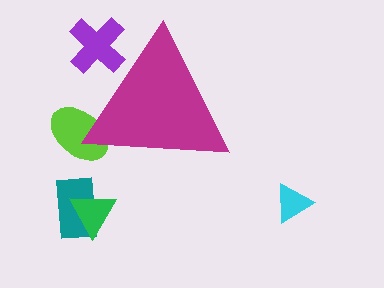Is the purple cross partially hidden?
Yes, the purple cross is partially hidden behind the magenta triangle.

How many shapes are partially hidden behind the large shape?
2 shapes are partially hidden.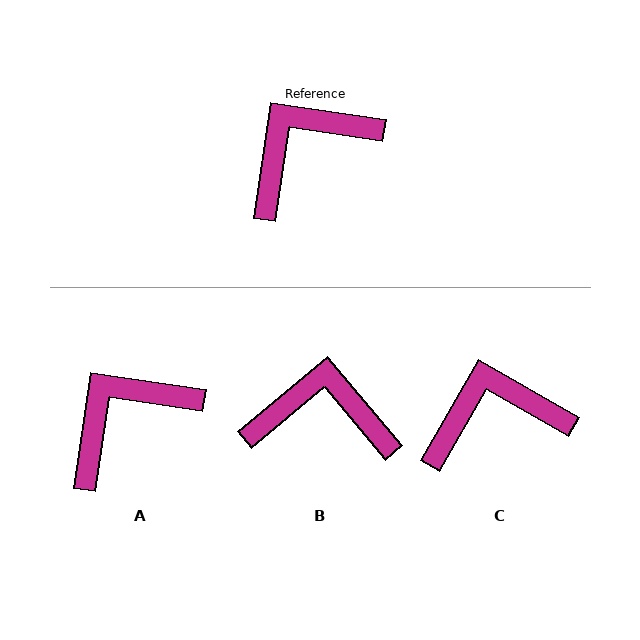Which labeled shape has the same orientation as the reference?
A.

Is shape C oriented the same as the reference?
No, it is off by about 22 degrees.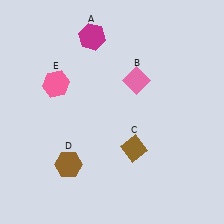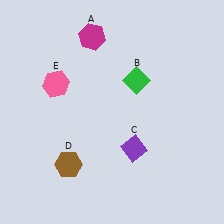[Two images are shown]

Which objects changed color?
B changed from pink to green. C changed from brown to purple.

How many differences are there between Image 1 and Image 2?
There are 2 differences between the two images.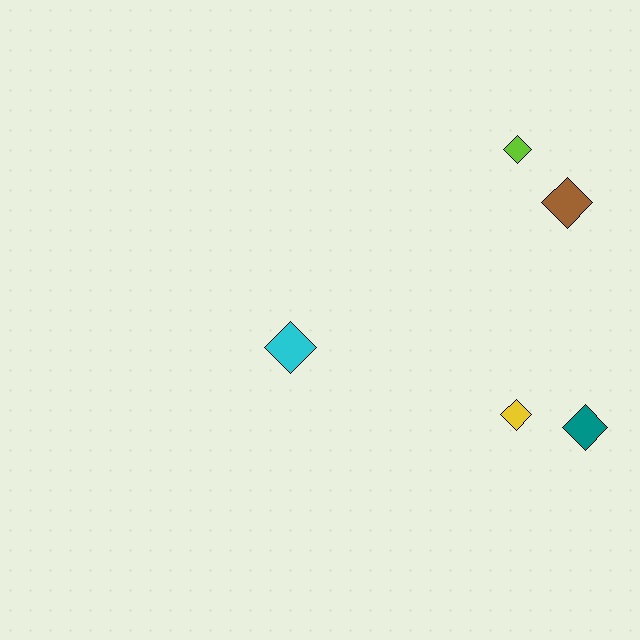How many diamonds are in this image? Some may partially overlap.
There are 5 diamonds.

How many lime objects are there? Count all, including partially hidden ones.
There is 1 lime object.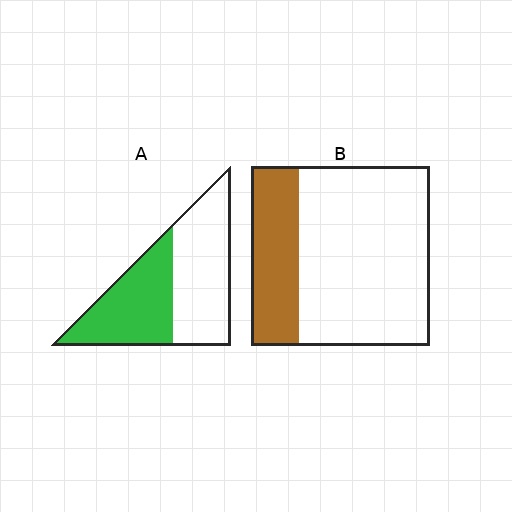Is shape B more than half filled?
No.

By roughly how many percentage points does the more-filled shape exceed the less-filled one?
By roughly 20 percentage points (A over B).